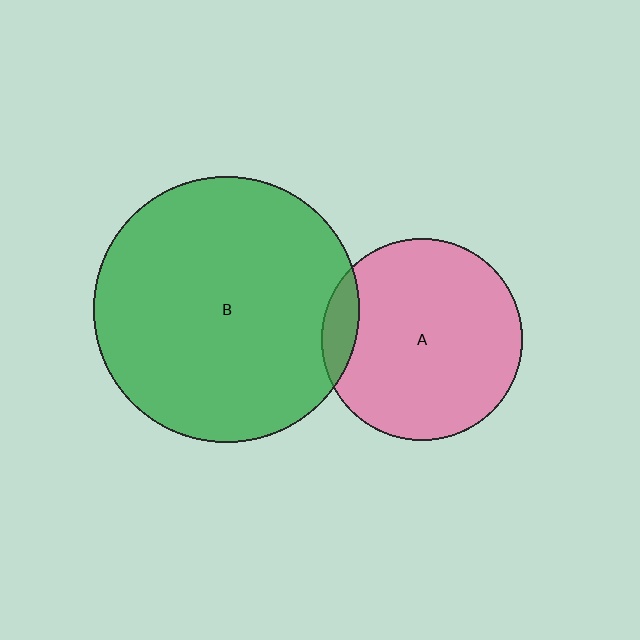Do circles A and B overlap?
Yes.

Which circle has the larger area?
Circle B (green).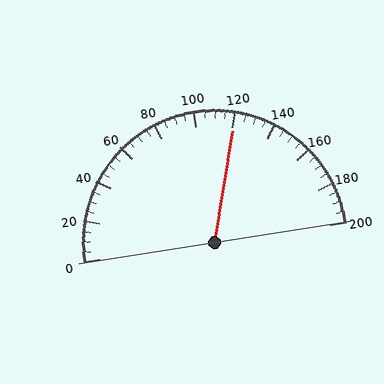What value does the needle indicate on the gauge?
The needle indicates approximately 120.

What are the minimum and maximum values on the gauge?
The gauge ranges from 0 to 200.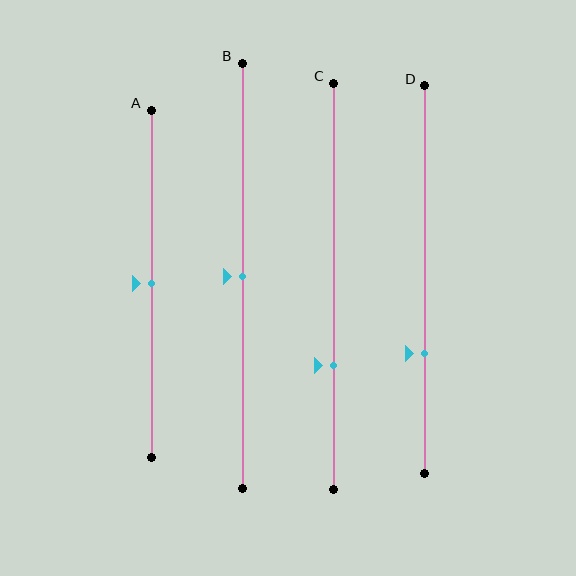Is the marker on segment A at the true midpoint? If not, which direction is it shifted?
Yes, the marker on segment A is at the true midpoint.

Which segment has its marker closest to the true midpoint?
Segment A has its marker closest to the true midpoint.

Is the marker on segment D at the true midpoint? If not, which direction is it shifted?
No, the marker on segment D is shifted downward by about 19% of the segment length.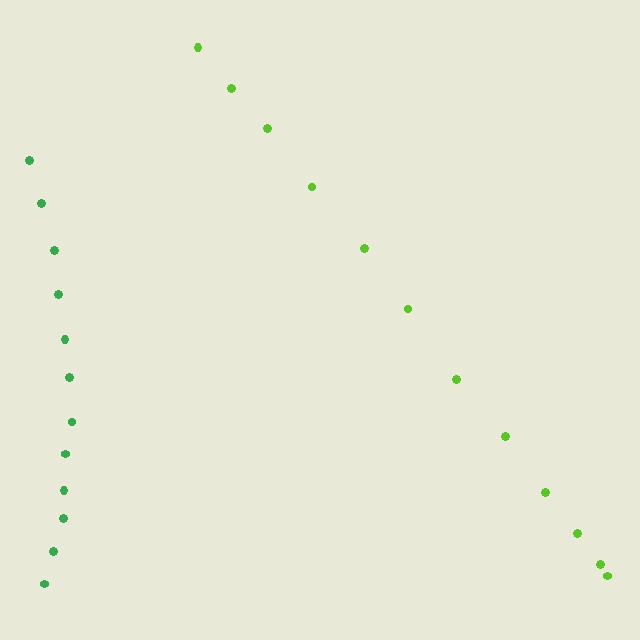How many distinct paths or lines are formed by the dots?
There are 2 distinct paths.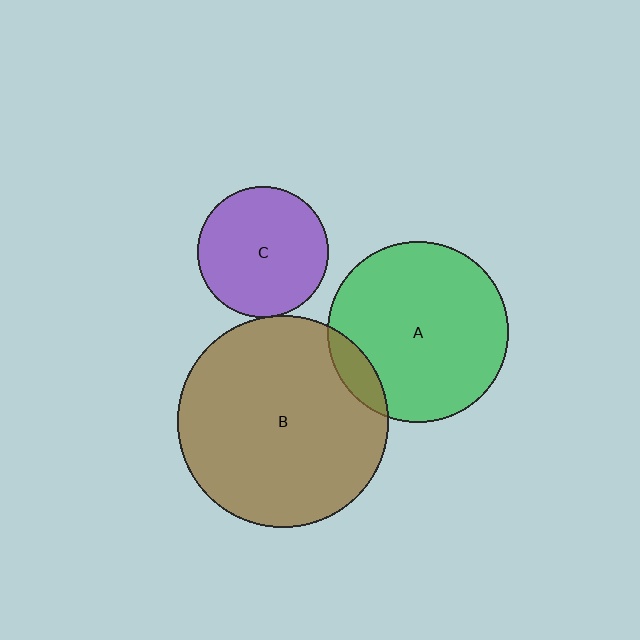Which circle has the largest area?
Circle B (brown).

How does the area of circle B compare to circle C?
Approximately 2.6 times.